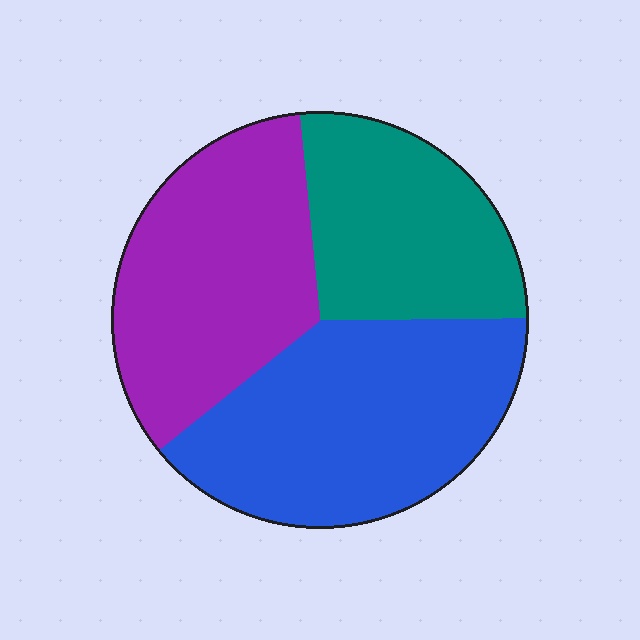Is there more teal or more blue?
Blue.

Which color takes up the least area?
Teal, at roughly 25%.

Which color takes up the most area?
Blue, at roughly 40%.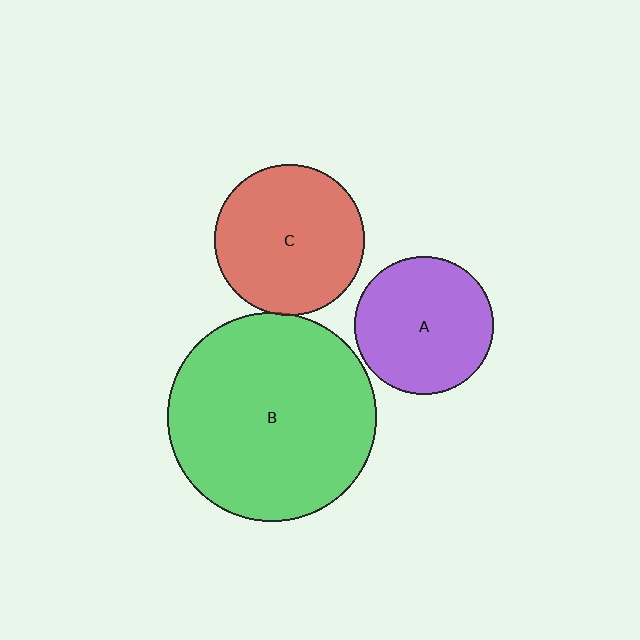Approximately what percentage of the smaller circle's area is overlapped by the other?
Approximately 5%.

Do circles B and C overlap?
Yes.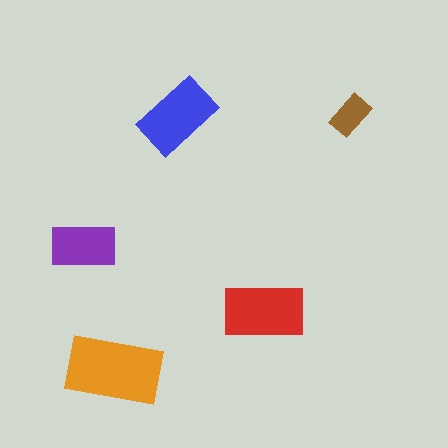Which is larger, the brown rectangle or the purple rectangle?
The purple one.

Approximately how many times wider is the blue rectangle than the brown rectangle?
About 2 times wider.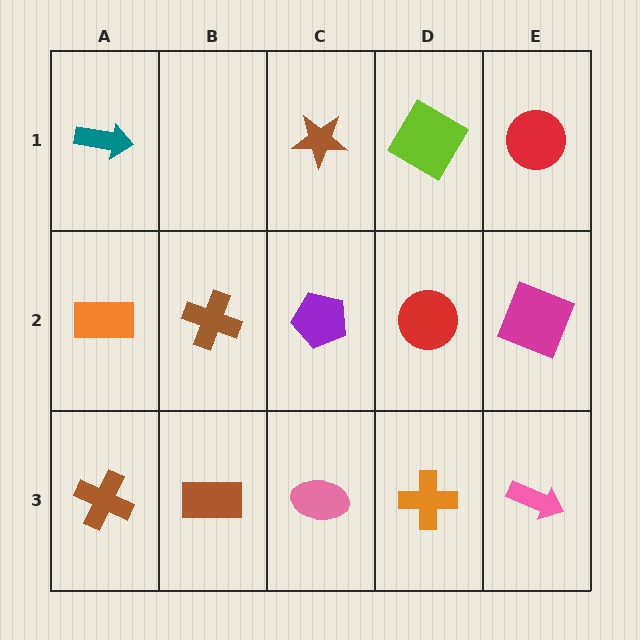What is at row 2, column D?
A red circle.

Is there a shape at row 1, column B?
No, that cell is empty.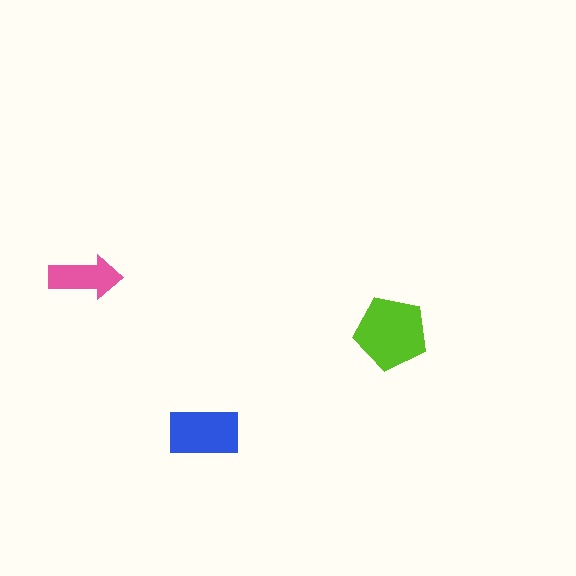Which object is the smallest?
The pink arrow.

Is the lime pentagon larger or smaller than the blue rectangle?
Larger.